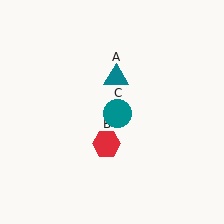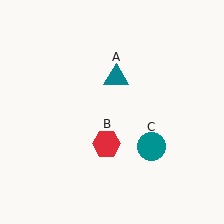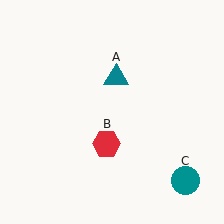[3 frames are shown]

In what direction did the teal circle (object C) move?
The teal circle (object C) moved down and to the right.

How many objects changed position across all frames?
1 object changed position: teal circle (object C).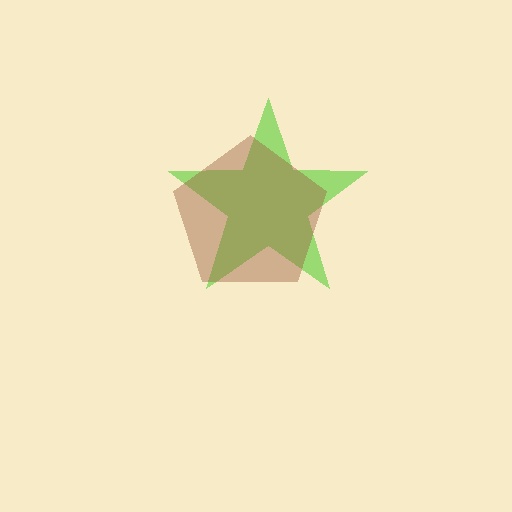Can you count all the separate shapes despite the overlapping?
Yes, there are 2 separate shapes.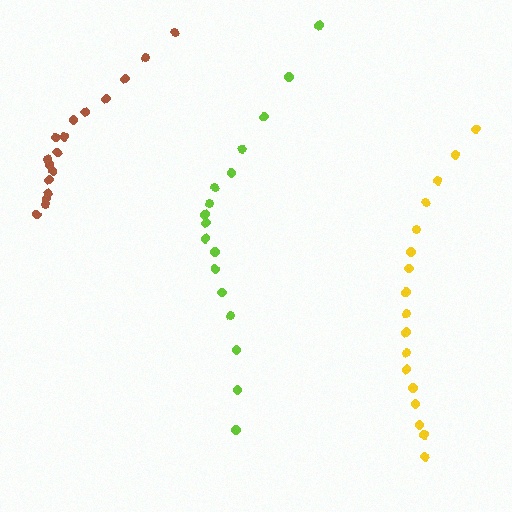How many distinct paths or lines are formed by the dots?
There are 3 distinct paths.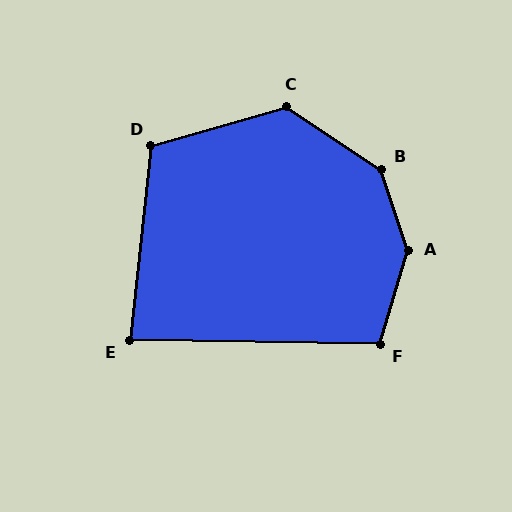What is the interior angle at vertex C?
Approximately 130 degrees (obtuse).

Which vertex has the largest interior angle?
A, at approximately 145 degrees.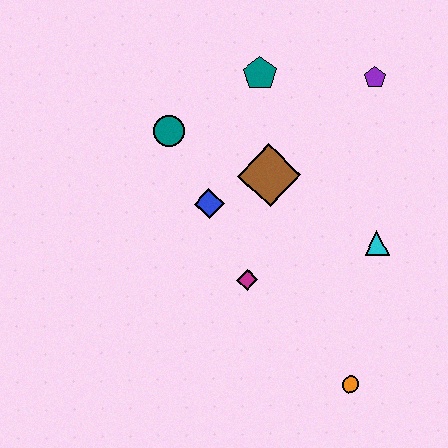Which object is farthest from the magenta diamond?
The purple pentagon is farthest from the magenta diamond.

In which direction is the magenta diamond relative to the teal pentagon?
The magenta diamond is below the teal pentagon.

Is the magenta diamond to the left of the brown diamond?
Yes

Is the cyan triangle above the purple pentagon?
No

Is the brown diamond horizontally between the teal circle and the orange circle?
Yes